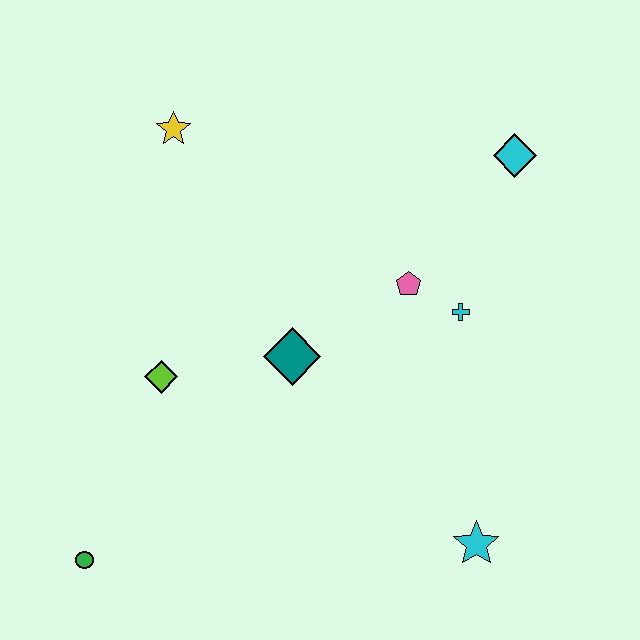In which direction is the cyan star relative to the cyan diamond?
The cyan star is below the cyan diamond.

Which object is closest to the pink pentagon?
The cyan cross is closest to the pink pentagon.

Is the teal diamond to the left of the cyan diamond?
Yes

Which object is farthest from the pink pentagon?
The green circle is farthest from the pink pentagon.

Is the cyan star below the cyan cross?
Yes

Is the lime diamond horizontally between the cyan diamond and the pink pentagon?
No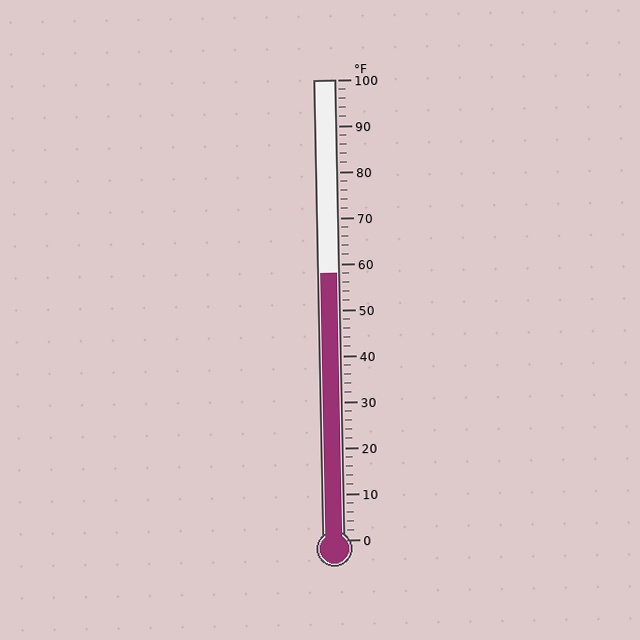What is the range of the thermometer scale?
The thermometer scale ranges from 0°F to 100°F.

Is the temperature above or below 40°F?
The temperature is above 40°F.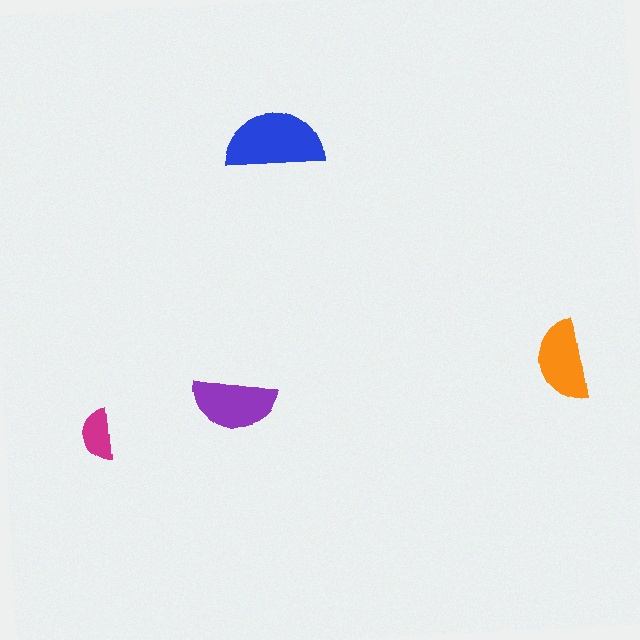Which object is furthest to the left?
The magenta semicircle is leftmost.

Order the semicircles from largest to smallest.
the blue one, the purple one, the orange one, the magenta one.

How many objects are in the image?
There are 4 objects in the image.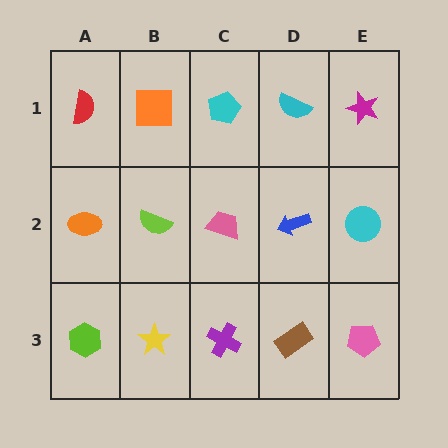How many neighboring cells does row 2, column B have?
4.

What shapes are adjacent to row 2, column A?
A red semicircle (row 1, column A), a lime hexagon (row 3, column A), a lime semicircle (row 2, column B).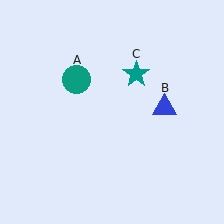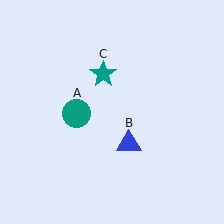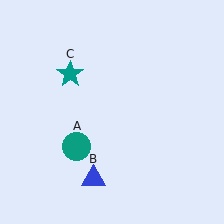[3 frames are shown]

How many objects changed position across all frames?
3 objects changed position: teal circle (object A), blue triangle (object B), teal star (object C).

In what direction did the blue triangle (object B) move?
The blue triangle (object B) moved down and to the left.